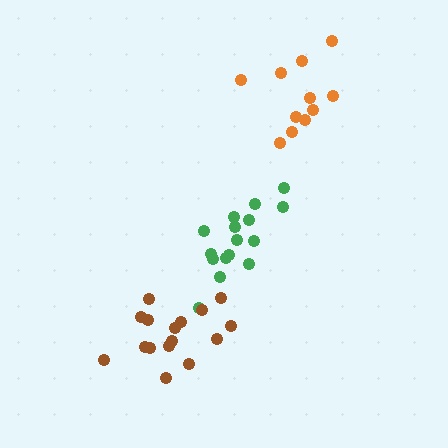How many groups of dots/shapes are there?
There are 3 groups.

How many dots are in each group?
Group 1: 16 dots, Group 2: 11 dots, Group 3: 16 dots (43 total).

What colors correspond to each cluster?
The clusters are colored: green, orange, brown.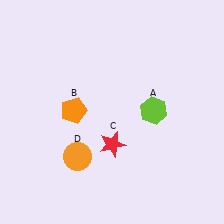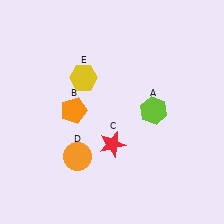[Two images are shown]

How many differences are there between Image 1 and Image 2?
There is 1 difference between the two images.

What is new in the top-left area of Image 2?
A yellow hexagon (E) was added in the top-left area of Image 2.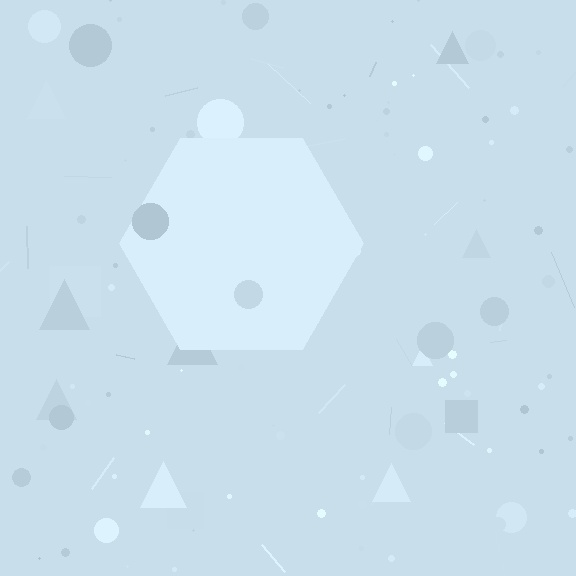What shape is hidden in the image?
A hexagon is hidden in the image.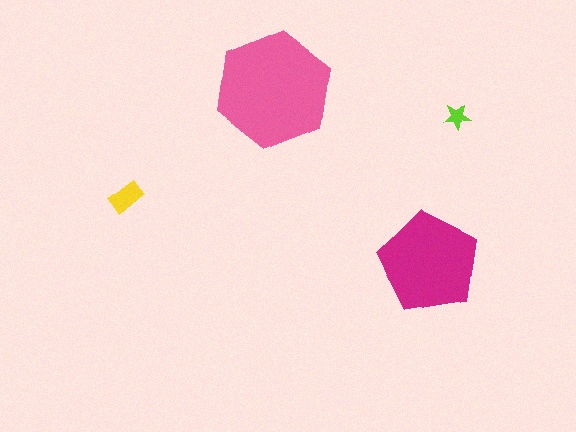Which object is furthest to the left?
The yellow rectangle is leftmost.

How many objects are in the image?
There are 4 objects in the image.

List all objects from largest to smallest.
The pink hexagon, the magenta pentagon, the yellow rectangle, the lime star.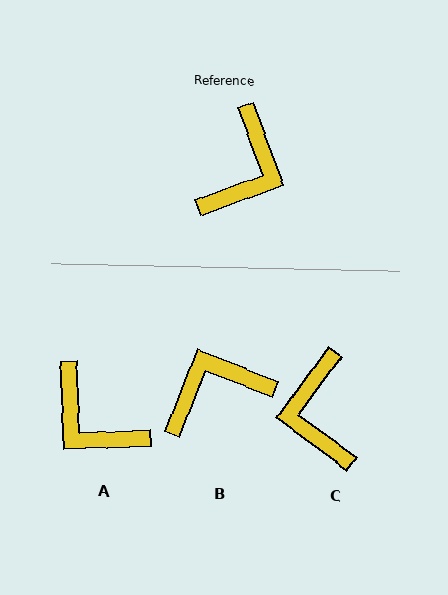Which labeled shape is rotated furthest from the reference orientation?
C, about 146 degrees away.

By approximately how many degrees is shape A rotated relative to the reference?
Approximately 108 degrees clockwise.